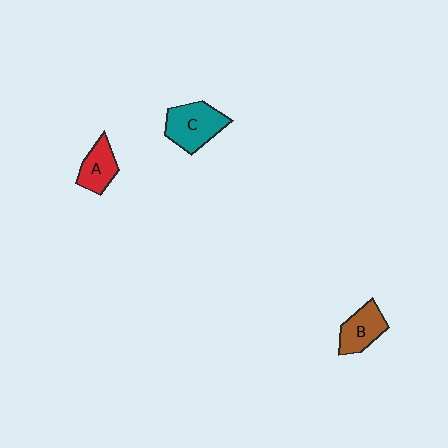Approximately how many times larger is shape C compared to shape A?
Approximately 1.5 times.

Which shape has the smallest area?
Shape A (red).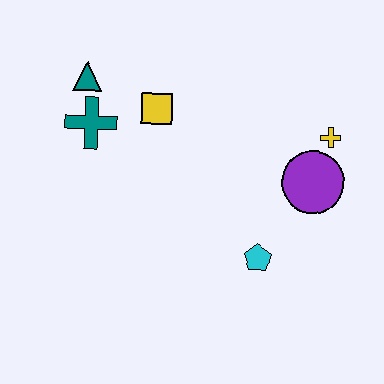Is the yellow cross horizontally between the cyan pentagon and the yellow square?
No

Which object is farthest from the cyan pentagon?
The teal triangle is farthest from the cyan pentagon.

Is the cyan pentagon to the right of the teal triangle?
Yes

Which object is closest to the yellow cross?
The purple circle is closest to the yellow cross.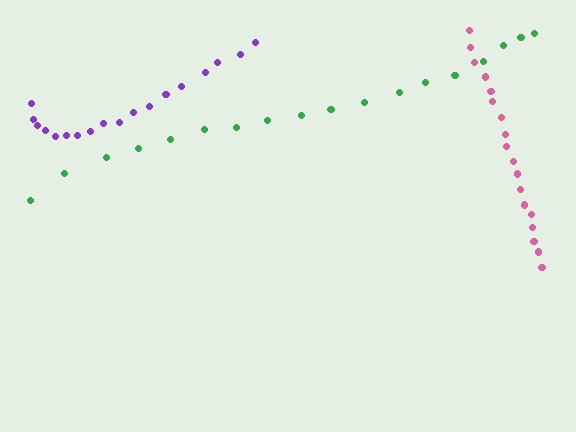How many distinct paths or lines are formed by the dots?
There are 3 distinct paths.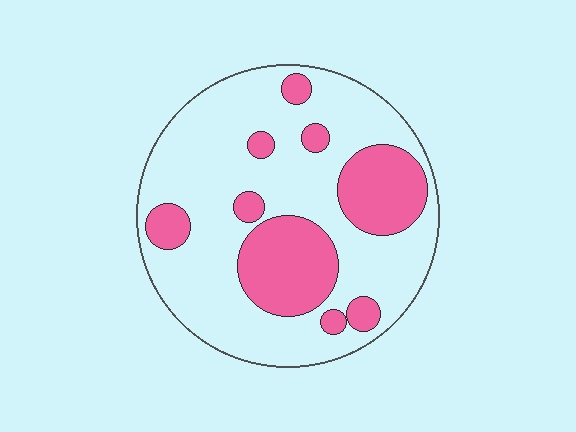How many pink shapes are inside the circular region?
9.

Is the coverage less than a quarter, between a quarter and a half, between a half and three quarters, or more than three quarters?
Between a quarter and a half.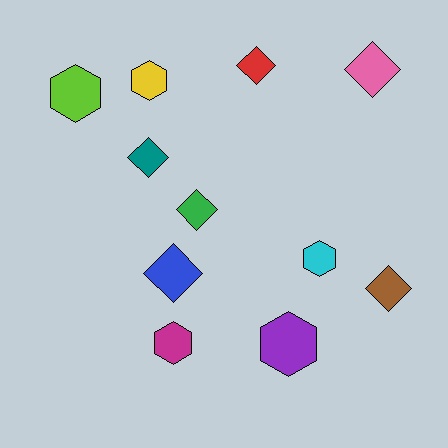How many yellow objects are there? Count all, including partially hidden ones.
There is 1 yellow object.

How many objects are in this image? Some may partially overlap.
There are 11 objects.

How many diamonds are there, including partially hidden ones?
There are 6 diamonds.